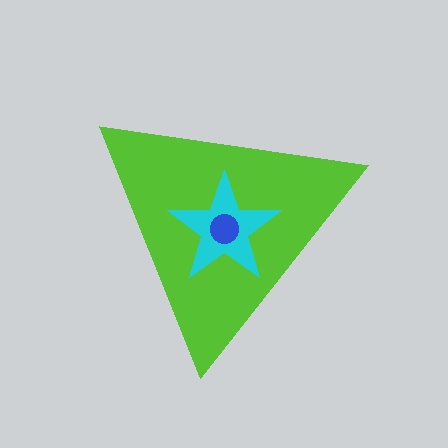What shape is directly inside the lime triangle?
The cyan star.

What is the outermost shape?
The lime triangle.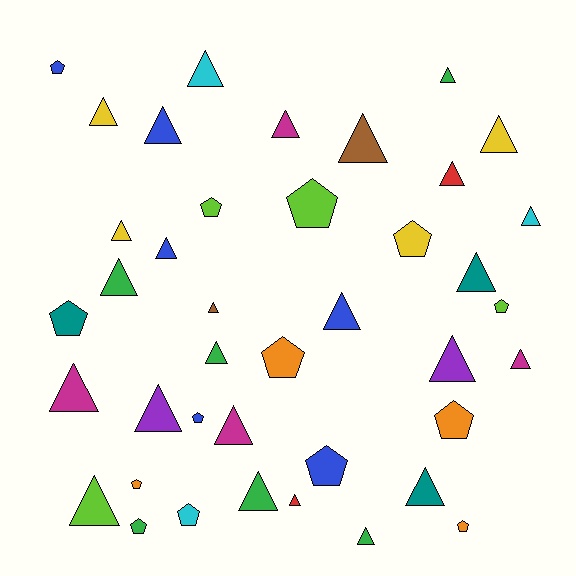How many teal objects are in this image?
There are 3 teal objects.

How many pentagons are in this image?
There are 14 pentagons.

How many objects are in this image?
There are 40 objects.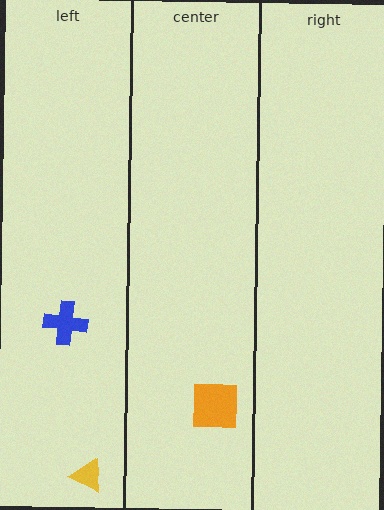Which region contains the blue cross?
The left region.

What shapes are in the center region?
The orange square.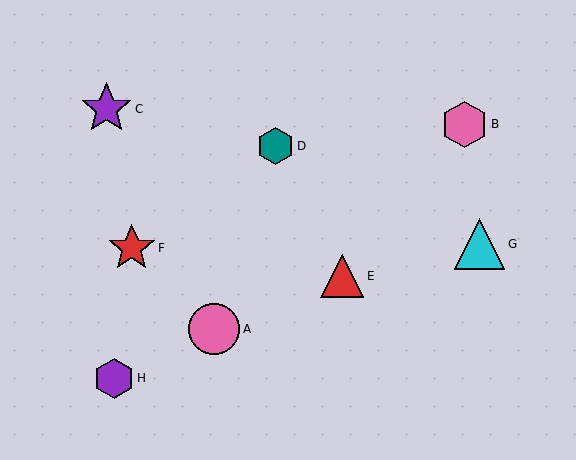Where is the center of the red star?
The center of the red star is at (132, 248).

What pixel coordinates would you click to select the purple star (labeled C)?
Click at (107, 109) to select the purple star C.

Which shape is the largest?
The purple star (labeled C) is the largest.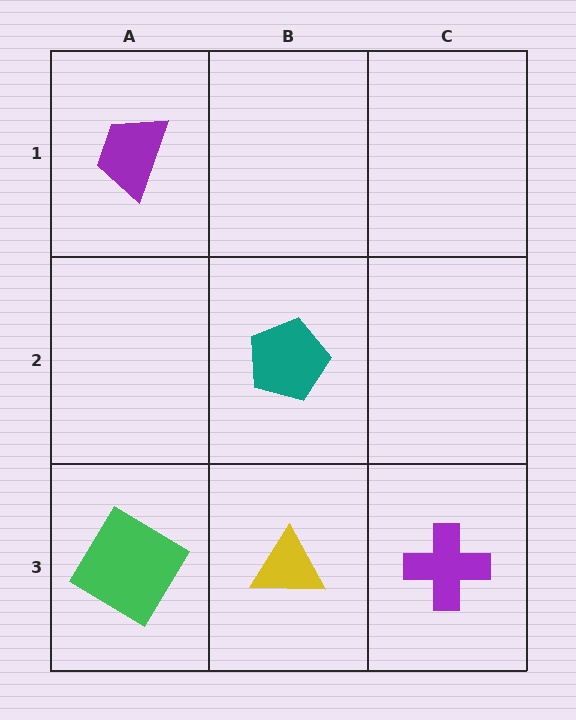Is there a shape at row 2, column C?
No, that cell is empty.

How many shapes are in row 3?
3 shapes.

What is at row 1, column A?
A purple trapezoid.